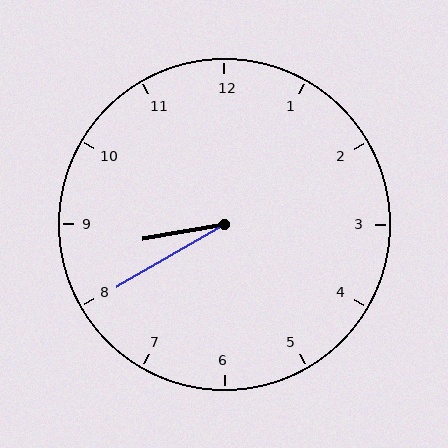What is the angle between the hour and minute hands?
Approximately 20 degrees.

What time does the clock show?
8:40.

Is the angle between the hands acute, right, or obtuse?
It is acute.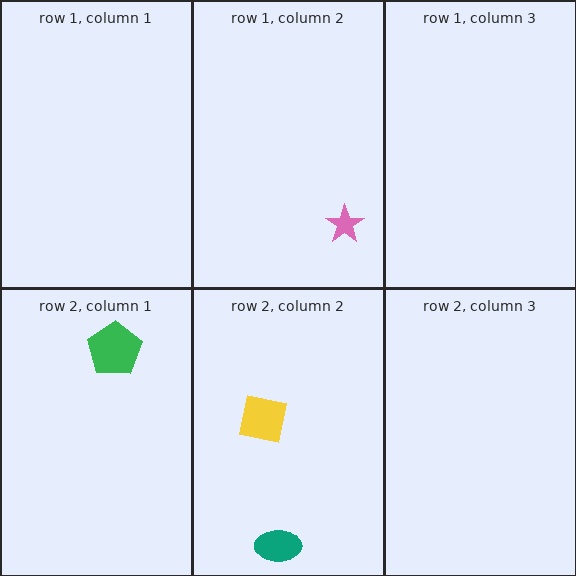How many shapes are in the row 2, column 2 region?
2.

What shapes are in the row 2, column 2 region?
The teal ellipse, the yellow square.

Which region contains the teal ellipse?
The row 2, column 2 region.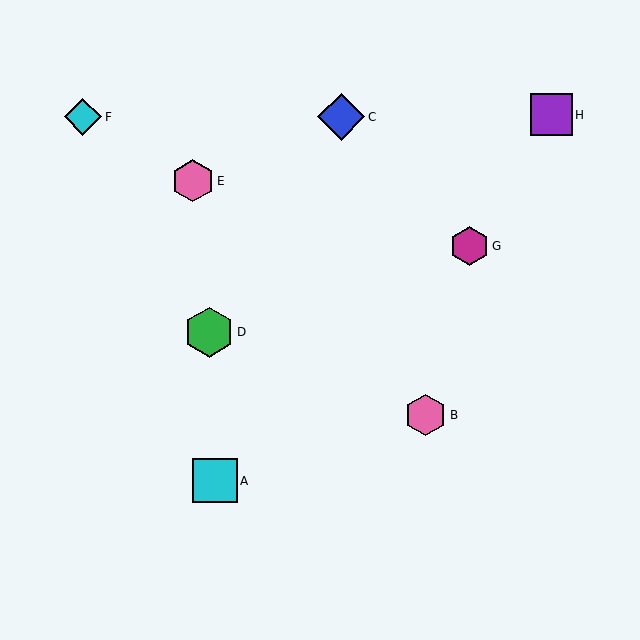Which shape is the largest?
The green hexagon (labeled D) is the largest.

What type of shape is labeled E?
Shape E is a pink hexagon.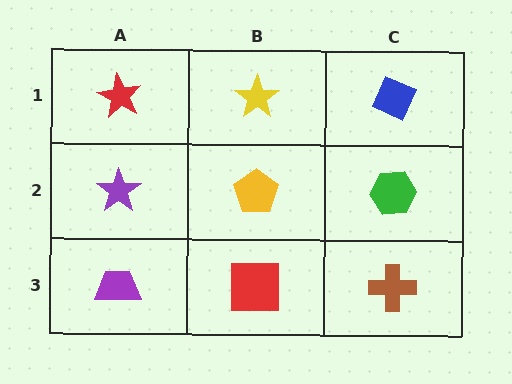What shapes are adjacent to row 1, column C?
A green hexagon (row 2, column C), a yellow star (row 1, column B).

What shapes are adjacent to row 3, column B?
A yellow pentagon (row 2, column B), a purple trapezoid (row 3, column A), a brown cross (row 3, column C).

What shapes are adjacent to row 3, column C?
A green hexagon (row 2, column C), a red square (row 3, column B).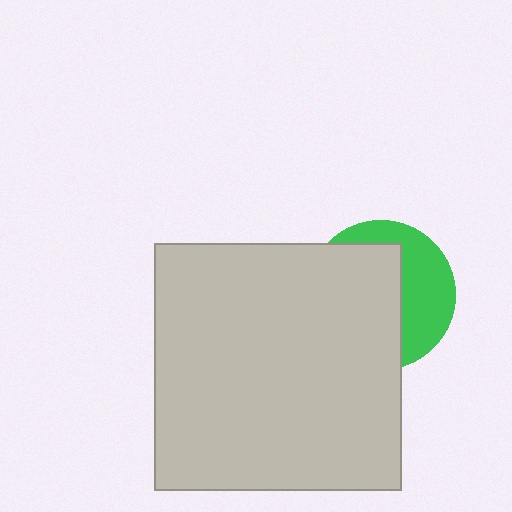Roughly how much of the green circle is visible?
A small part of it is visible (roughly 40%).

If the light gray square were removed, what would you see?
You would see the complete green circle.